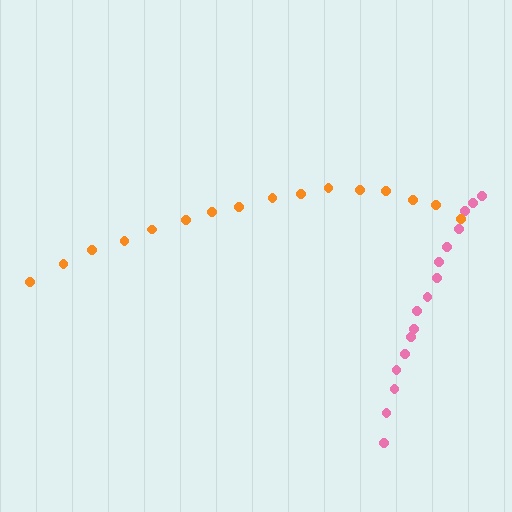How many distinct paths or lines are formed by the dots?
There are 2 distinct paths.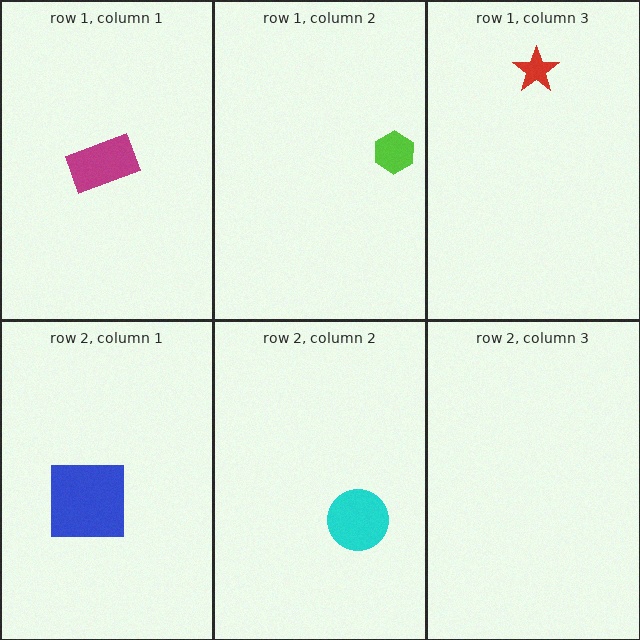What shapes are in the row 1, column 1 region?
The magenta rectangle.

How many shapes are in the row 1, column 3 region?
1.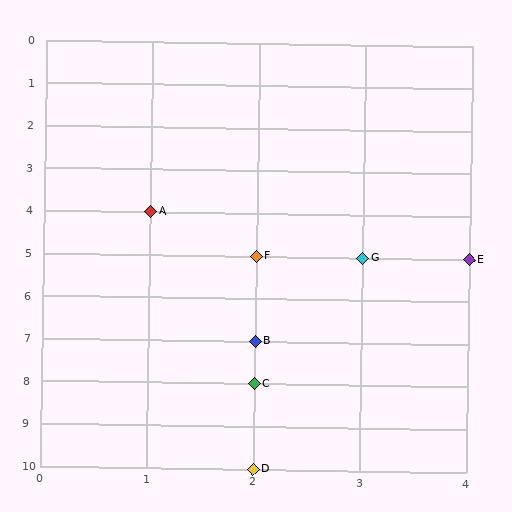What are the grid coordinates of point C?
Point C is at grid coordinates (2, 8).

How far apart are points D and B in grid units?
Points D and B are 3 rows apart.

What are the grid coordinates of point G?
Point G is at grid coordinates (3, 5).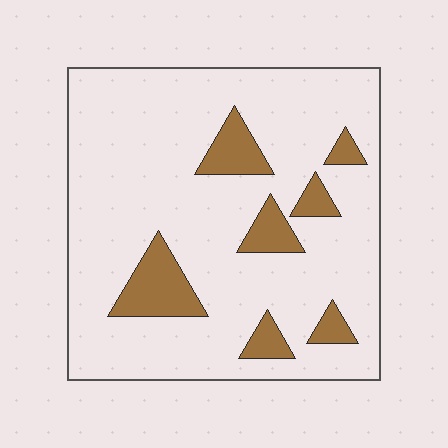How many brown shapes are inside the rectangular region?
7.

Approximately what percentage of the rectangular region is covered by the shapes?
Approximately 15%.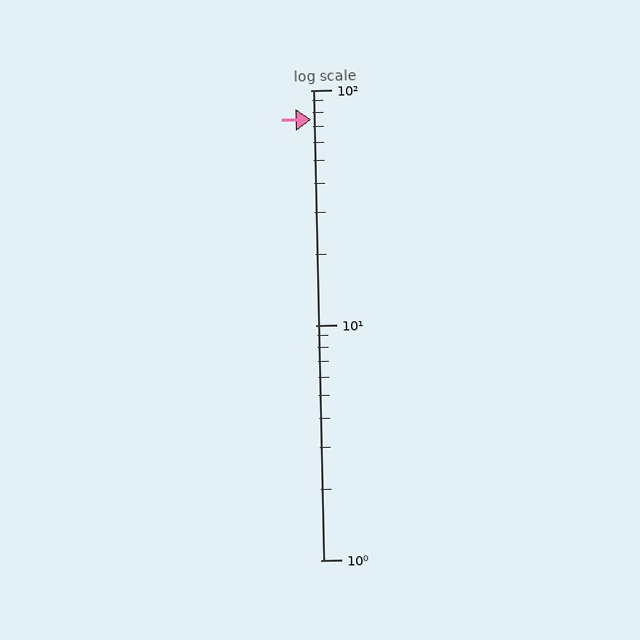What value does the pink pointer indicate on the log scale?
The pointer indicates approximately 75.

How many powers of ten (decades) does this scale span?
The scale spans 2 decades, from 1 to 100.